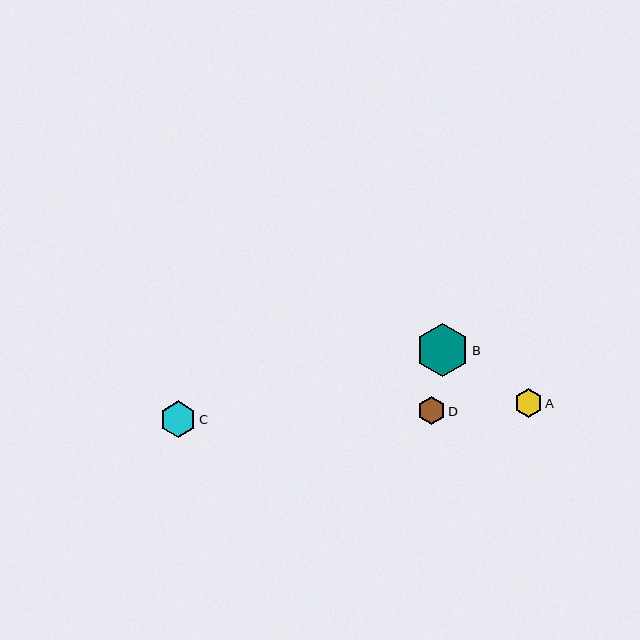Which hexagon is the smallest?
Hexagon D is the smallest with a size of approximately 28 pixels.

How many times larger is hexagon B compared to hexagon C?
Hexagon B is approximately 1.5 times the size of hexagon C.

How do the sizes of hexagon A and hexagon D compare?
Hexagon A and hexagon D are approximately the same size.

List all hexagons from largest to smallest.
From largest to smallest: B, C, A, D.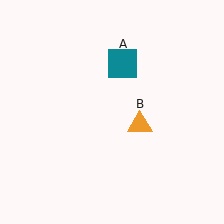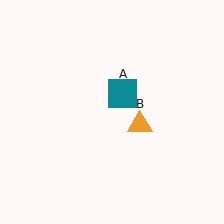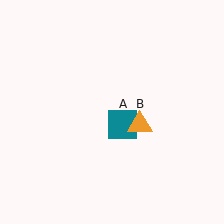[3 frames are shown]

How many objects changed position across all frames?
1 object changed position: teal square (object A).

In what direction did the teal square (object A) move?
The teal square (object A) moved down.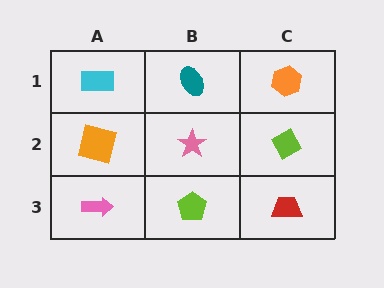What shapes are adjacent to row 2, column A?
A cyan rectangle (row 1, column A), a pink arrow (row 3, column A), a pink star (row 2, column B).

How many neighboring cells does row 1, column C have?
2.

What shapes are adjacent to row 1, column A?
An orange square (row 2, column A), a teal ellipse (row 1, column B).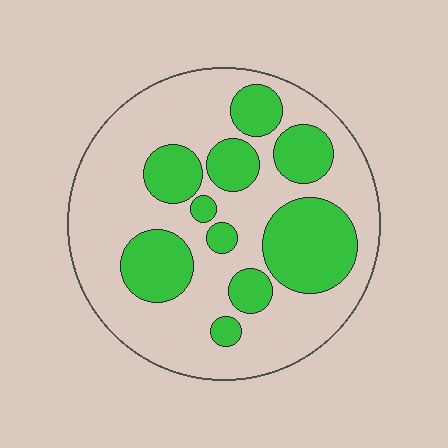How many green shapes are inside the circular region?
10.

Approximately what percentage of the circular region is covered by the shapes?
Approximately 35%.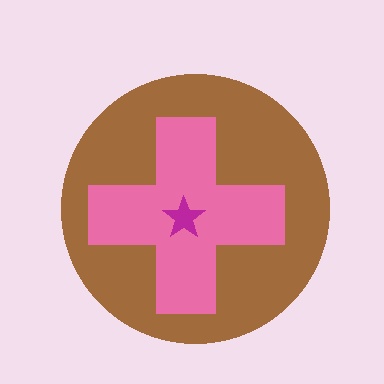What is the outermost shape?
The brown circle.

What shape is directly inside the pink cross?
The magenta star.